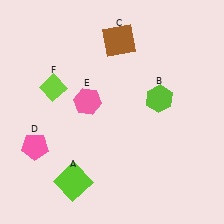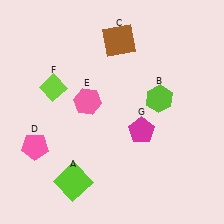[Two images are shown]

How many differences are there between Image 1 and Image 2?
There is 1 difference between the two images.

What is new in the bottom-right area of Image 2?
A magenta pentagon (G) was added in the bottom-right area of Image 2.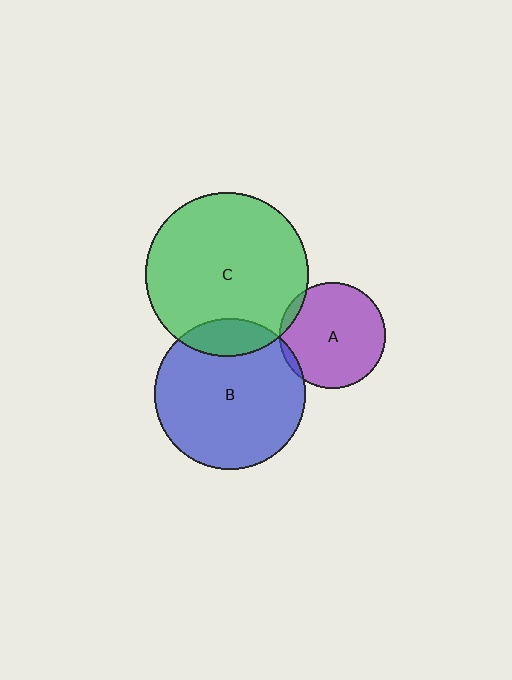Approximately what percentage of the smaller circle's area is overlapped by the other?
Approximately 5%.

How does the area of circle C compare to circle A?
Approximately 2.4 times.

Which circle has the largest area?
Circle C (green).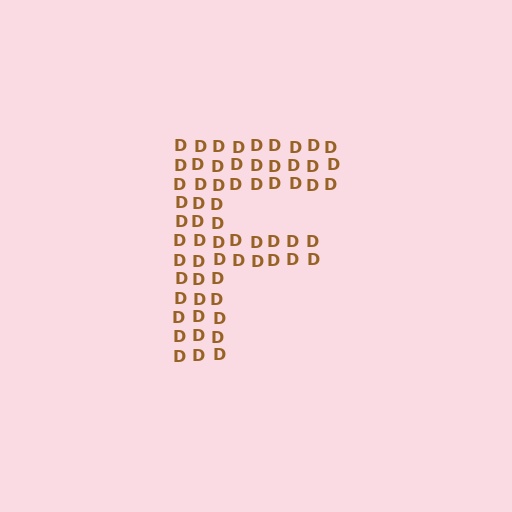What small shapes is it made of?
It is made of small letter D's.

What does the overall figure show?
The overall figure shows the letter F.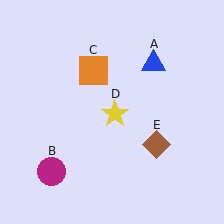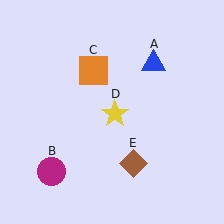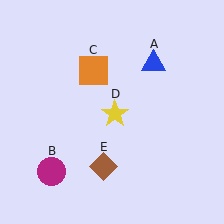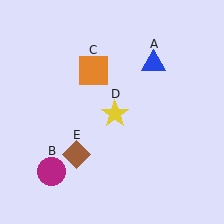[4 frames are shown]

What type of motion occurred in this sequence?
The brown diamond (object E) rotated clockwise around the center of the scene.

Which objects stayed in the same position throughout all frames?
Blue triangle (object A) and magenta circle (object B) and orange square (object C) and yellow star (object D) remained stationary.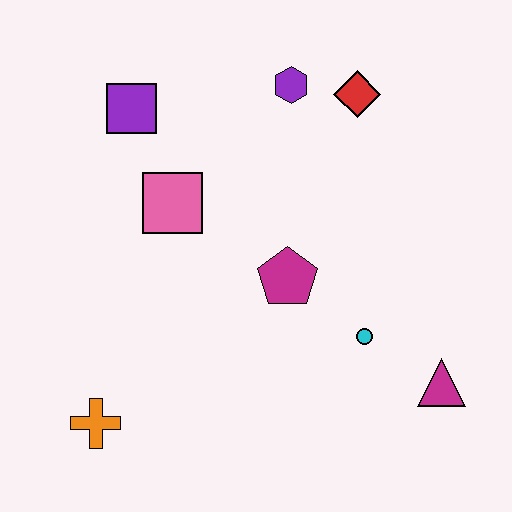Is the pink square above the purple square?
No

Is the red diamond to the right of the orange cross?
Yes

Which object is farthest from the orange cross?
The red diamond is farthest from the orange cross.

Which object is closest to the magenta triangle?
The cyan circle is closest to the magenta triangle.